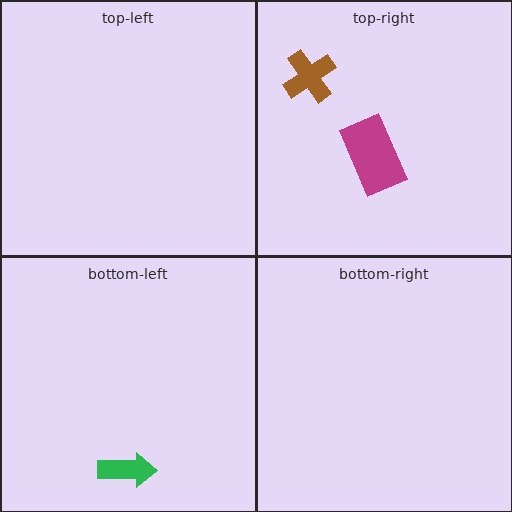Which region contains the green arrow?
The bottom-left region.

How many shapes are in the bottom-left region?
1.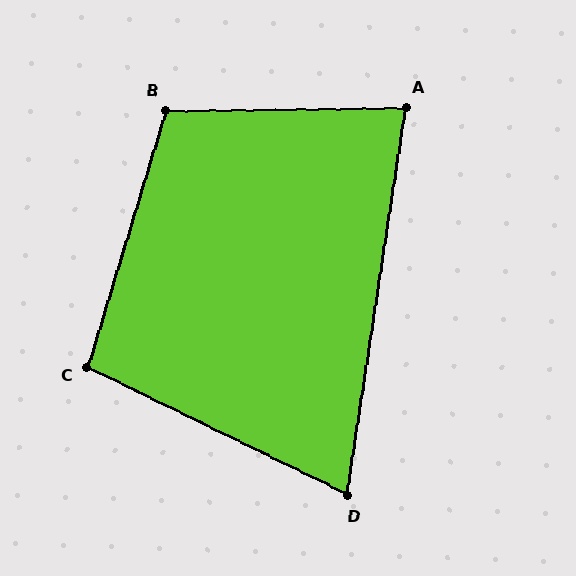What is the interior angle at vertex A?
Approximately 81 degrees (acute).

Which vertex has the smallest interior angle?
D, at approximately 72 degrees.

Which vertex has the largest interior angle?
B, at approximately 108 degrees.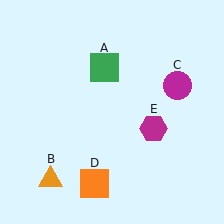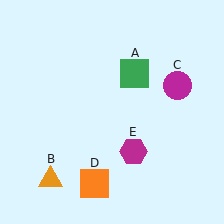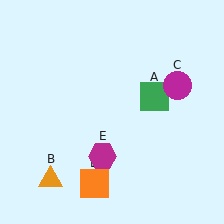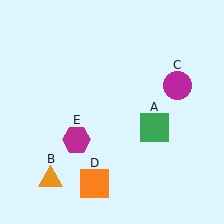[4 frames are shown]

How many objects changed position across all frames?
2 objects changed position: green square (object A), magenta hexagon (object E).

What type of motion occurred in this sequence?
The green square (object A), magenta hexagon (object E) rotated clockwise around the center of the scene.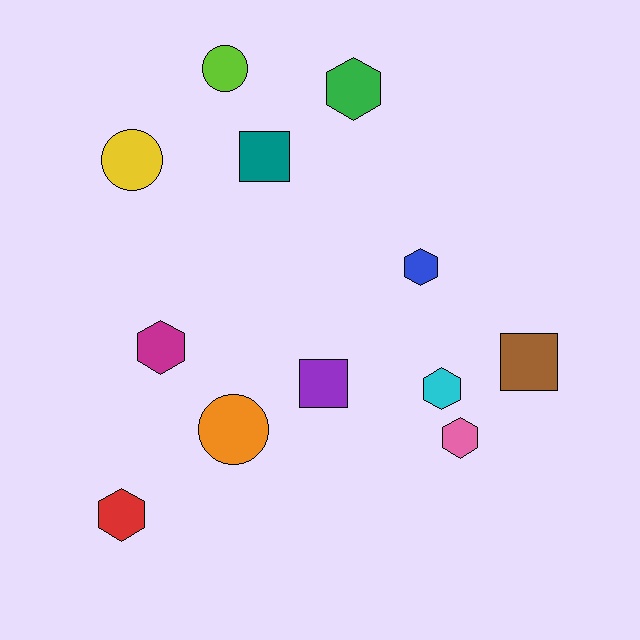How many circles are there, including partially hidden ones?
There are 3 circles.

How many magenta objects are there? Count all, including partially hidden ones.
There is 1 magenta object.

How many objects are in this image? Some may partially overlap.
There are 12 objects.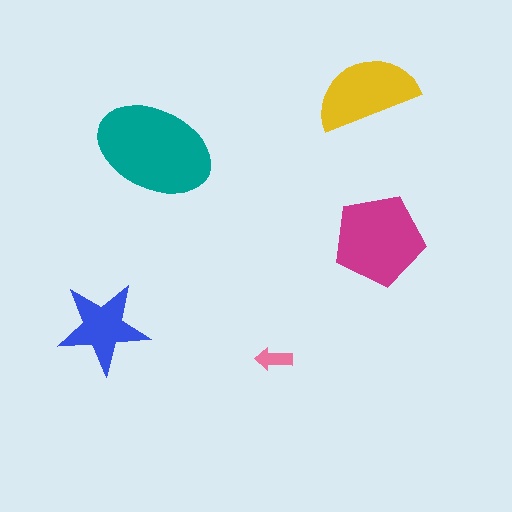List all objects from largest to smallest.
The teal ellipse, the magenta pentagon, the yellow semicircle, the blue star, the pink arrow.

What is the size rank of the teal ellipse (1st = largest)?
1st.